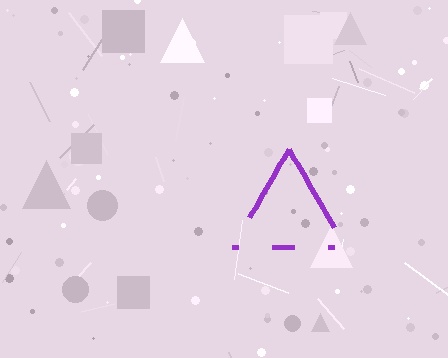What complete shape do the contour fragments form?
The contour fragments form a triangle.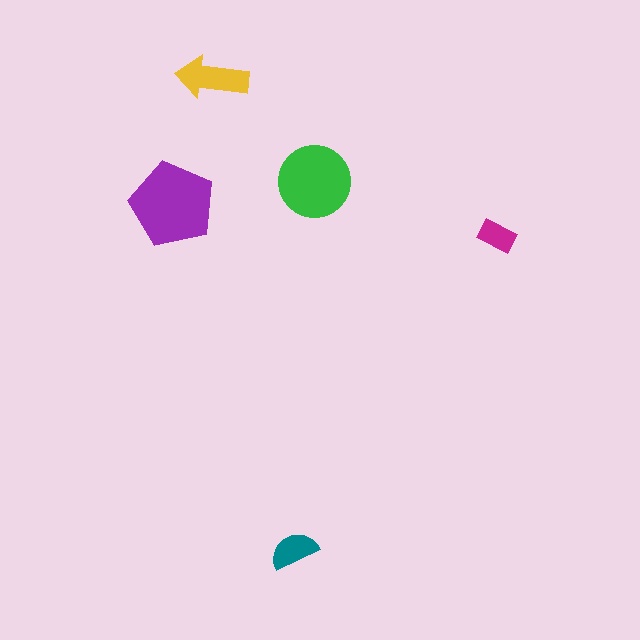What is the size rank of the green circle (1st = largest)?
2nd.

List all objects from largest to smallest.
The purple pentagon, the green circle, the yellow arrow, the teal semicircle, the magenta rectangle.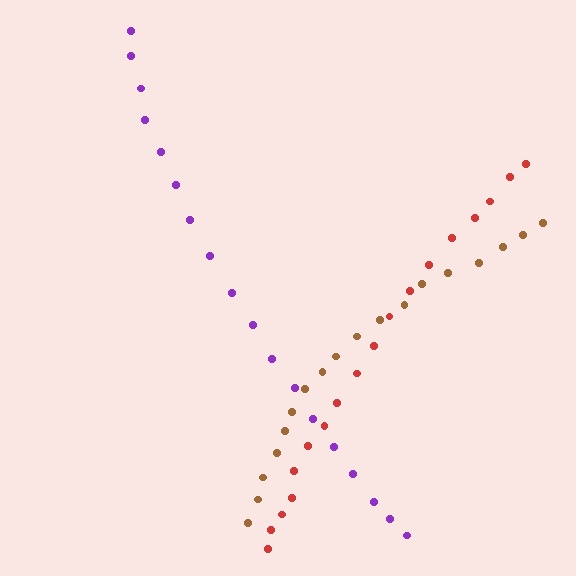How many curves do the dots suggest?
There are 3 distinct paths.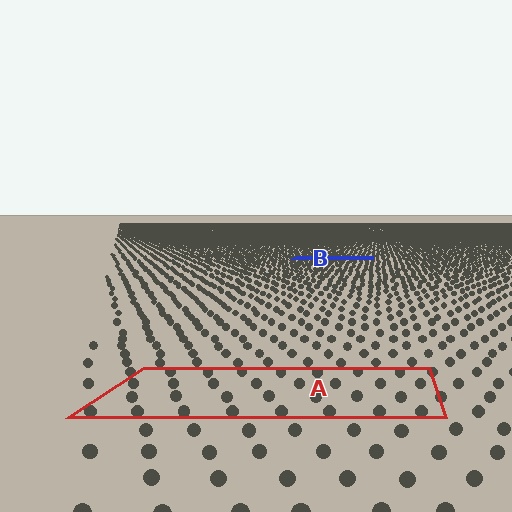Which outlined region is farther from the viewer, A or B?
Region B is farther from the viewer — the texture elements inside it appear smaller and more densely packed.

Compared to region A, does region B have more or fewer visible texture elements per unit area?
Region B has more texture elements per unit area — they are packed more densely because it is farther away.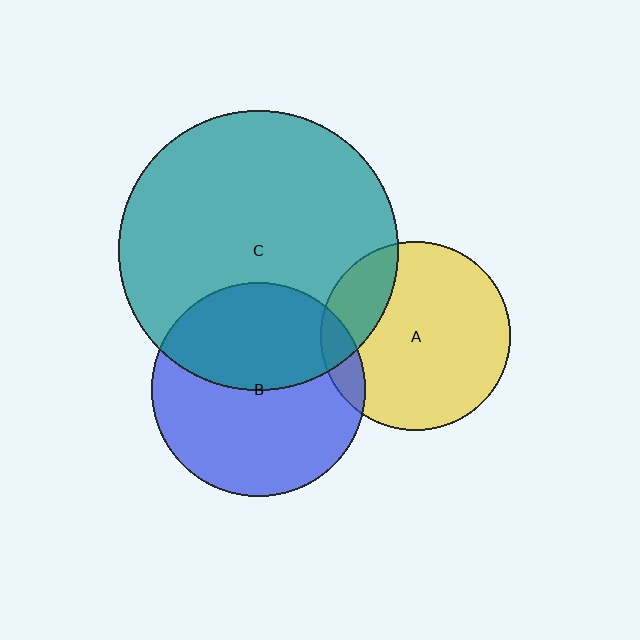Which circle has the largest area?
Circle C (teal).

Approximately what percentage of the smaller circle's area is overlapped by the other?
Approximately 40%.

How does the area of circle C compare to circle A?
Approximately 2.2 times.